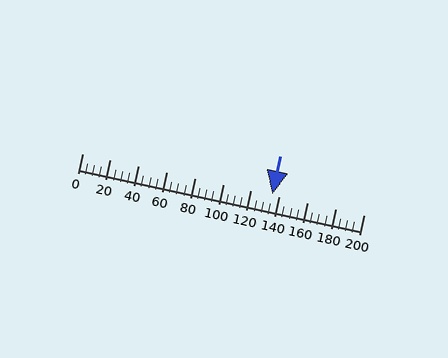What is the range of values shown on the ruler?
The ruler shows values from 0 to 200.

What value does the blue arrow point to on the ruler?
The blue arrow points to approximately 135.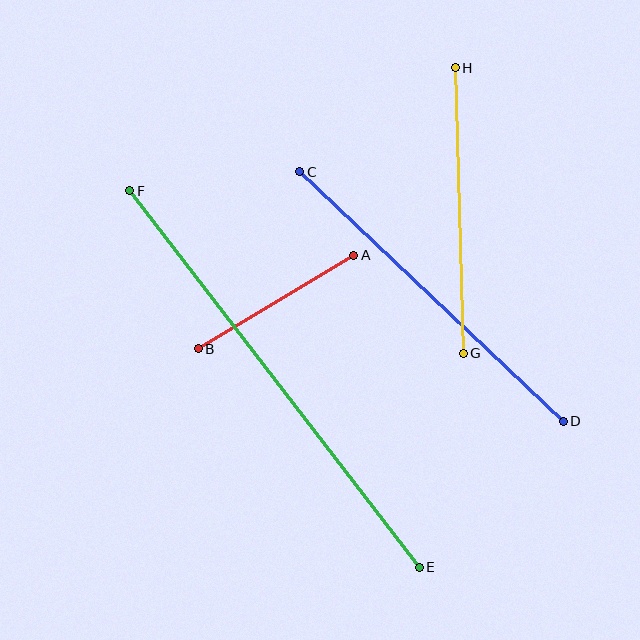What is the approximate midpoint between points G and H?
The midpoint is at approximately (459, 210) pixels.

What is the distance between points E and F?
The distance is approximately 475 pixels.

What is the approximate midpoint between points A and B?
The midpoint is at approximately (276, 302) pixels.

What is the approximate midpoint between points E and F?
The midpoint is at approximately (275, 379) pixels.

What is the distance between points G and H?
The distance is approximately 286 pixels.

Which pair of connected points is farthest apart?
Points E and F are farthest apart.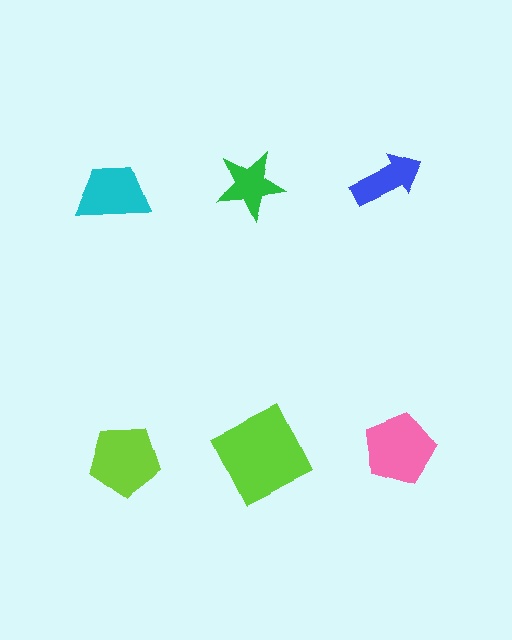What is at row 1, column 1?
A cyan trapezoid.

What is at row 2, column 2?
A lime square.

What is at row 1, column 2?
A green star.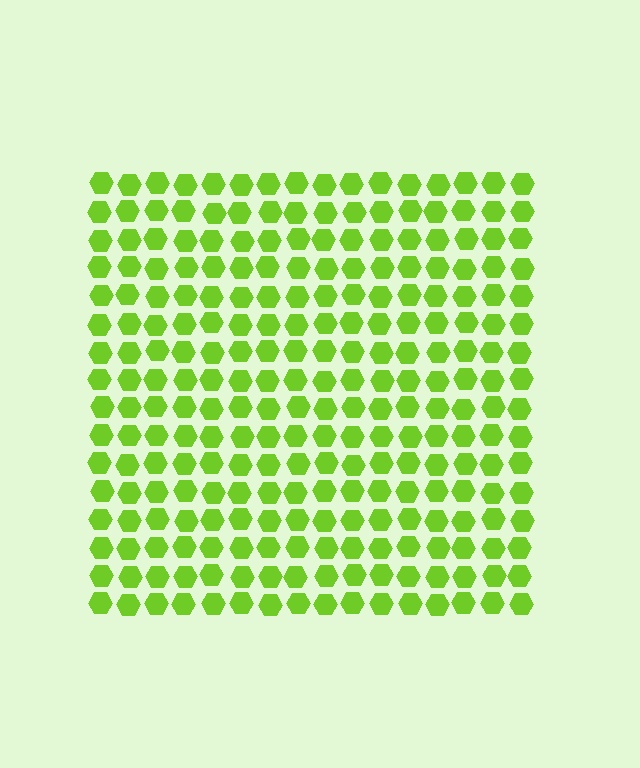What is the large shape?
The large shape is a square.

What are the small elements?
The small elements are hexagons.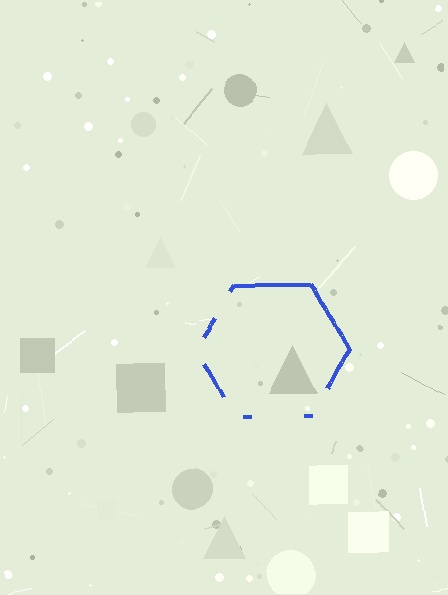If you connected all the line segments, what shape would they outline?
They would outline a hexagon.